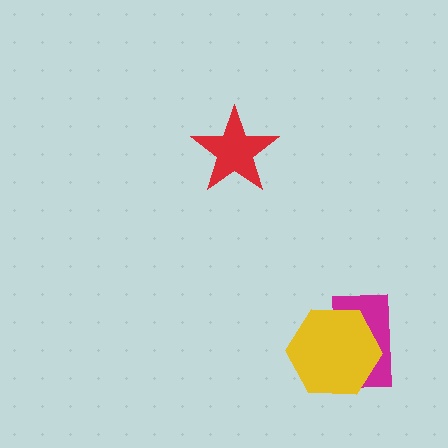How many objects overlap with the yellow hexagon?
1 object overlaps with the yellow hexagon.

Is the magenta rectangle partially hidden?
Yes, it is partially covered by another shape.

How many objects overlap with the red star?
0 objects overlap with the red star.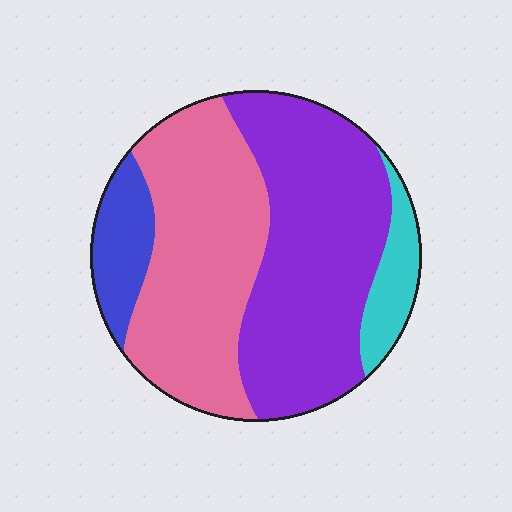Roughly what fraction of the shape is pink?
Pink covers 38% of the shape.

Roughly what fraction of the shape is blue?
Blue takes up about one tenth (1/10) of the shape.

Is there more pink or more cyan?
Pink.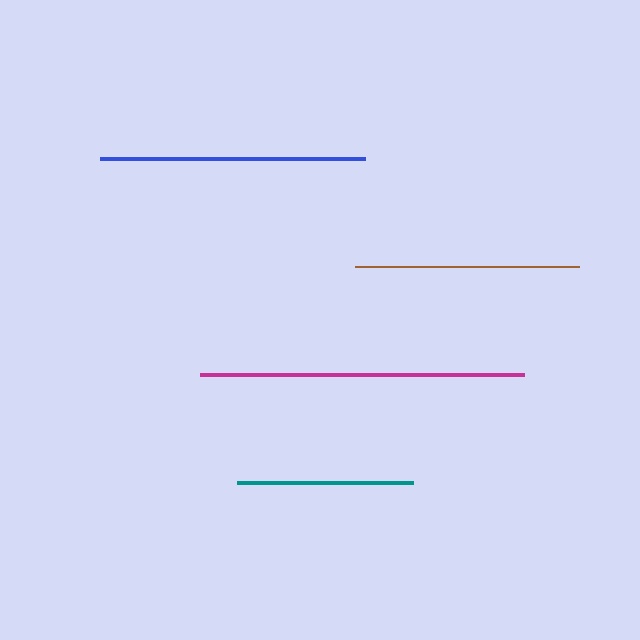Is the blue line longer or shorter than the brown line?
The blue line is longer than the brown line.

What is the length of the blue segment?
The blue segment is approximately 265 pixels long.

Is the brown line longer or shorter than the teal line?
The brown line is longer than the teal line.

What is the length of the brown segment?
The brown segment is approximately 224 pixels long.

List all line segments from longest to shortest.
From longest to shortest: magenta, blue, brown, teal.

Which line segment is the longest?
The magenta line is the longest at approximately 324 pixels.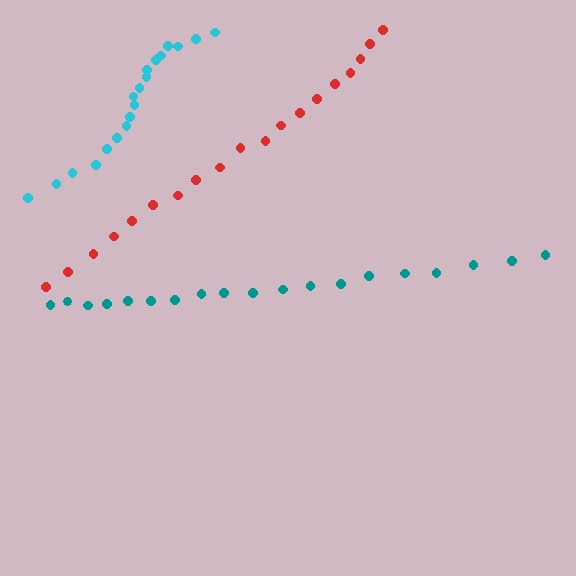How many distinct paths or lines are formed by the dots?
There are 3 distinct paths.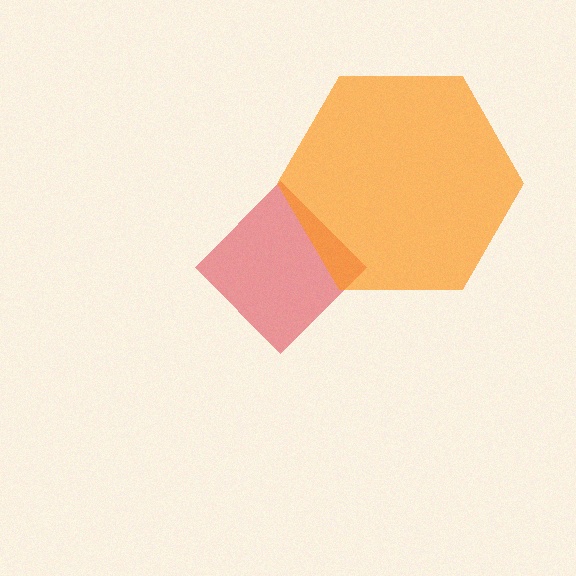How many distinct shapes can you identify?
There are 2 distinct shapes: a red diamond, an orange hexagon.